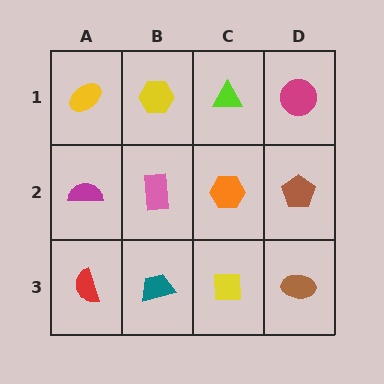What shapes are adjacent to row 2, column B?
A yellow hexagon (row 1, column B), a teal trapezoid (row 3, column B), a magenta semicircle (row 2, column A), an orange hexagon (row 2, column C).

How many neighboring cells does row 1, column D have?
2.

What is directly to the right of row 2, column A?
A pink rectangle.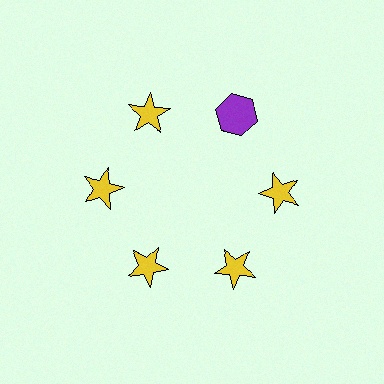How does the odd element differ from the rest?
It differs in both color (purple instead of yellow) and shape (hexagon instead of star).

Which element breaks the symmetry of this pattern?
The purple hexagon at roughly the 1 o'clock position breaks the symmetry. All other shapes are yellow stars.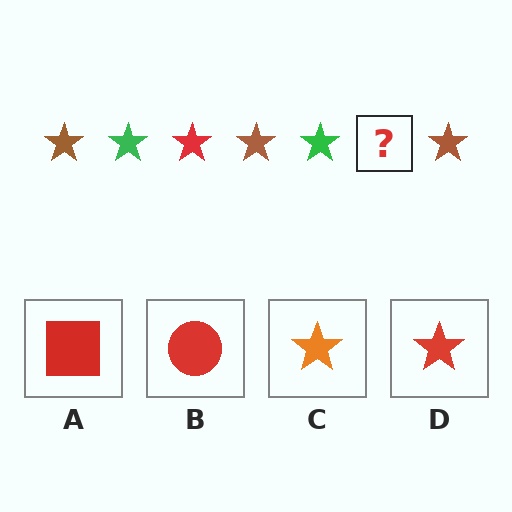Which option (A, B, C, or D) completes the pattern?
D.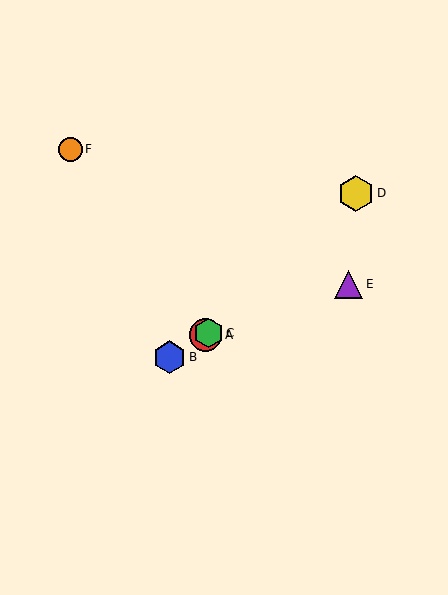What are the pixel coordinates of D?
Object D is at (356, 193).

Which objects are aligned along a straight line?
Objects A, B, C are aligned along a straight line.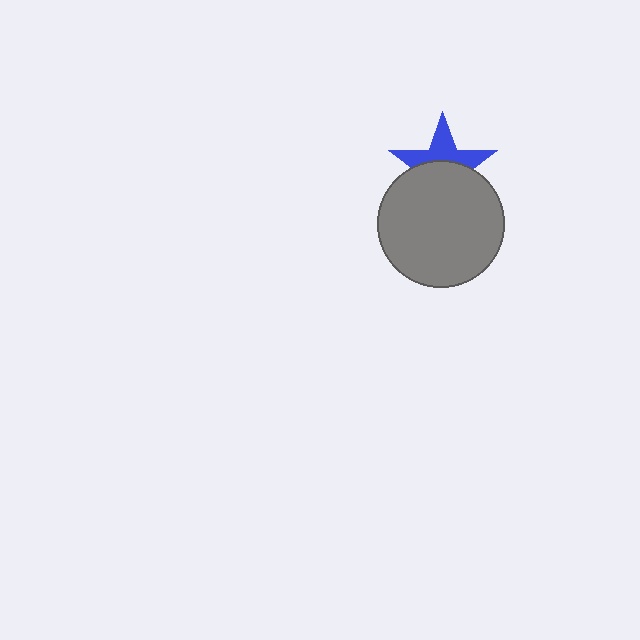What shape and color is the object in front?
The object in front is a gray circle.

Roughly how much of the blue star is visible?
About half of it is visible (roughly 46%).